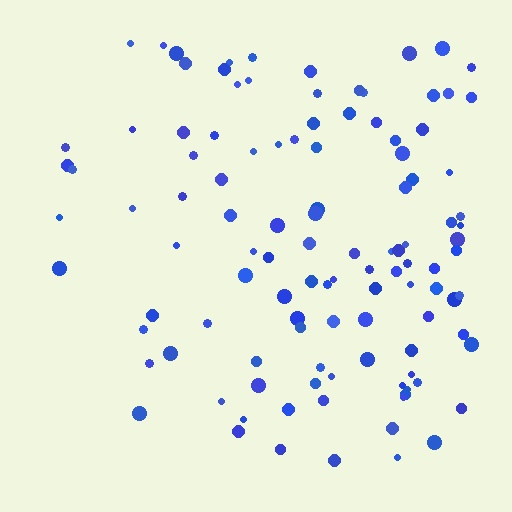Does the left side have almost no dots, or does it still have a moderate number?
Still a moderate number, just noticeably fewer than the right.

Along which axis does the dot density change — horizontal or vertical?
Horizontal.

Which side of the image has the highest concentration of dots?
The right.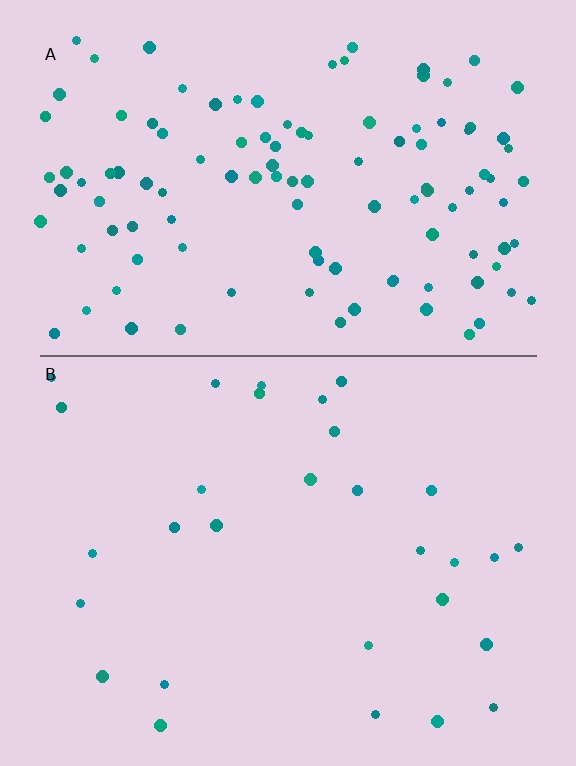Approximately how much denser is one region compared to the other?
Approximately 3.9× — region A over region B.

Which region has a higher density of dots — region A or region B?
A (the top).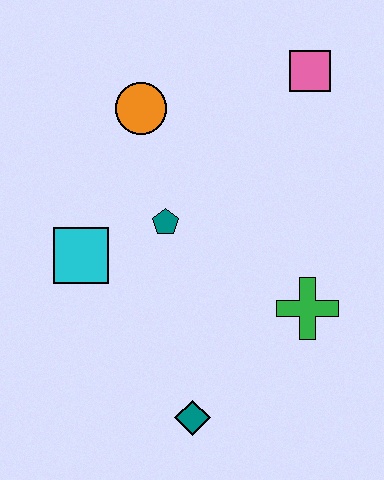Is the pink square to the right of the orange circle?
Yes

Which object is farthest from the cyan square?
The pink square is farthest from the cyan square.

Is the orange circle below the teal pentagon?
No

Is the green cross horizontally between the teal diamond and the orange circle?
No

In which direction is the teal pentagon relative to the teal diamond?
The teal pentagon is above the teal diamond.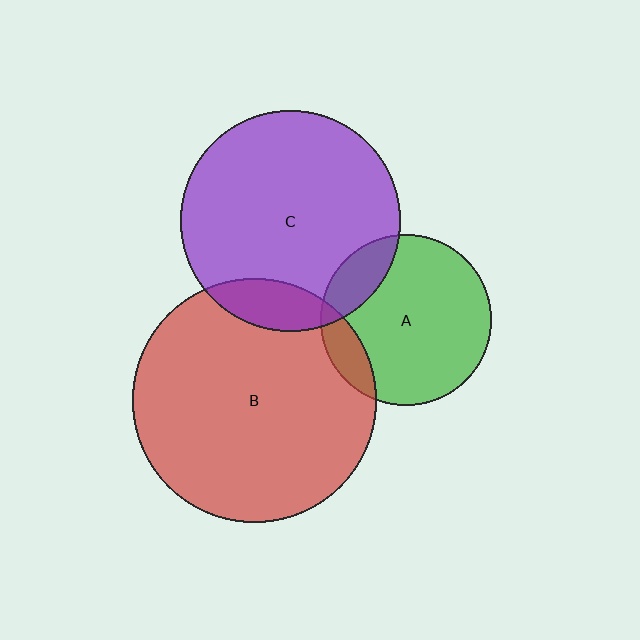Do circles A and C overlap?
Yes.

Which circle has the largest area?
Circle B (red).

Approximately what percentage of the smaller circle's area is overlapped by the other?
Approximately 15%.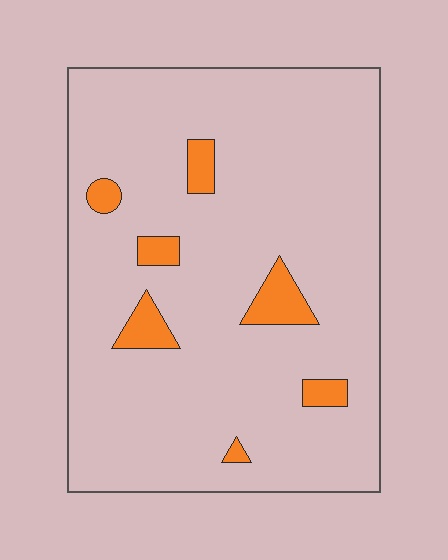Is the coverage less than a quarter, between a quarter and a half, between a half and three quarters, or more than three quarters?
Less than a quarter.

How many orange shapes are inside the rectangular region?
7.